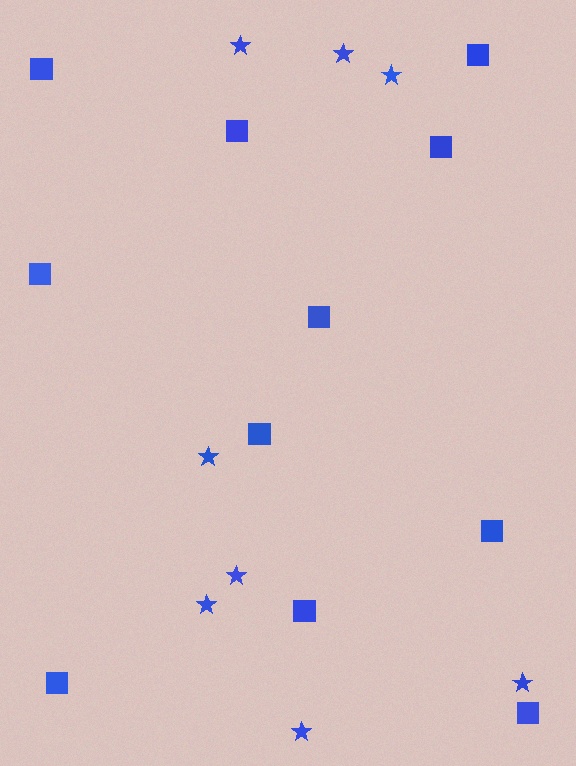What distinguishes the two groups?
There are 2 groups: one group of stars (8) and one group of squares (11).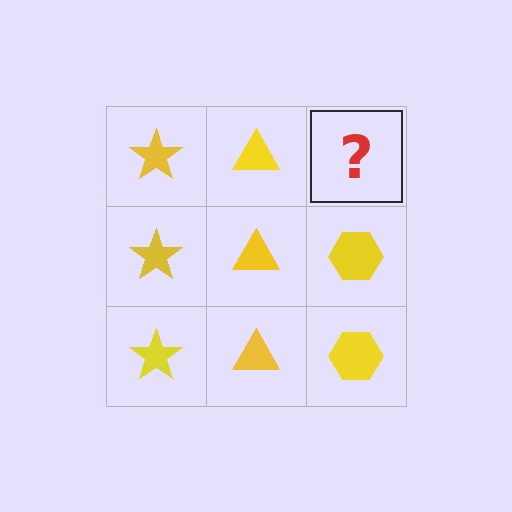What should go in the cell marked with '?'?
The missing cell should contain a yellow hexagon.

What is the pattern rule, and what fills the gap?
The rule is that each column has a consistent shape. The gap should be filled with a yellow hexagon.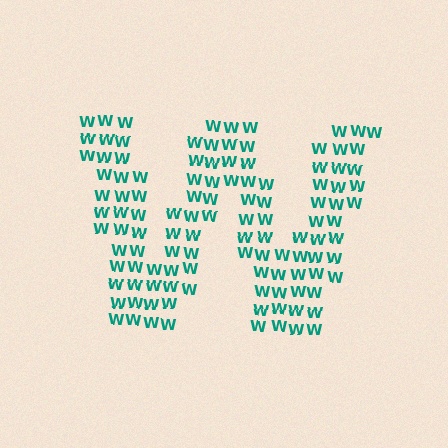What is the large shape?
The large shape is the letter W.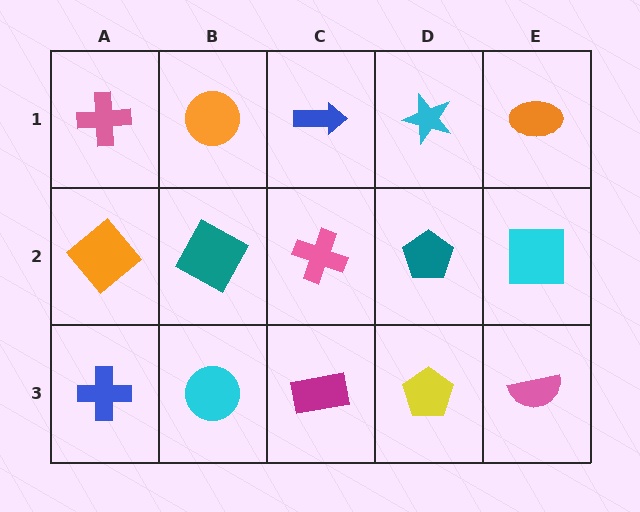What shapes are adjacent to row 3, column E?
A cyan square (row 2, column E), a yellow pentagon (row 3, column D).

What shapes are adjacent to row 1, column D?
A teal pentagon (row 2, column D), a blue arrow (row 1, column C), an orange ellipse (row 1, column E).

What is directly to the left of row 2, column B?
An orange diamond.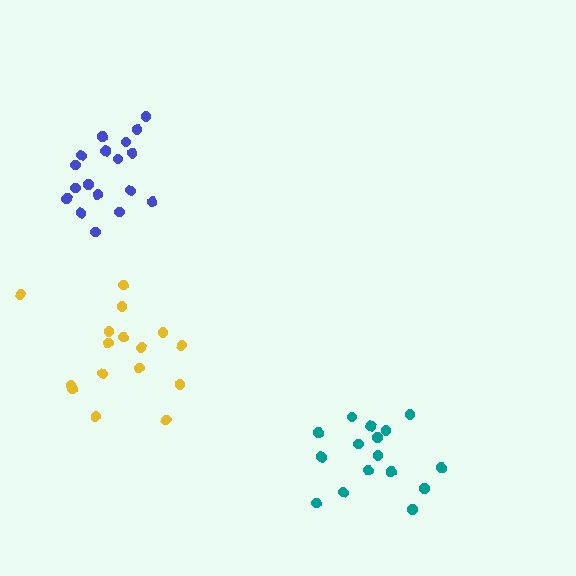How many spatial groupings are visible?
There are 3 spatial groupings.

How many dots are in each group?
Group 1: 16 dots, Group 2: 18 dots, Group 3: 16 dots (50 total).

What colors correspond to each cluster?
The clusters are colored: teal, blue, yellow.